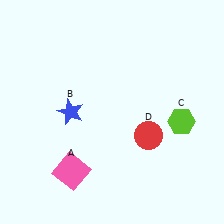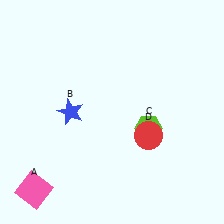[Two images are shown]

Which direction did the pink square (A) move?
The pink square (A) moved left.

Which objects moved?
The objects that moved are: the pink square (A), the lime hexagon (C).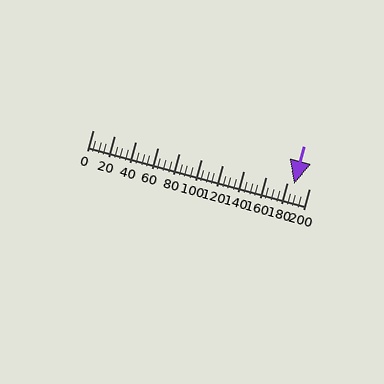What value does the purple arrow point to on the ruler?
The purple arrow points to approximately 186.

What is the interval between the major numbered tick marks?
The major tick marks are spaced 20 units apart.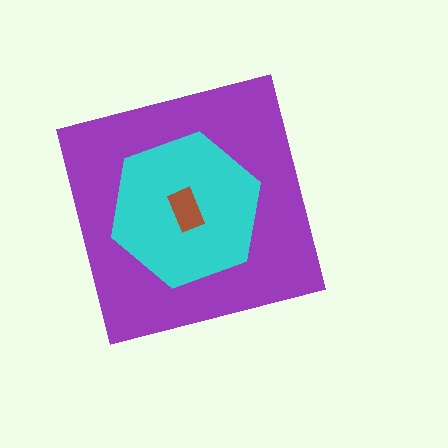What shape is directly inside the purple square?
The cyan hexagon.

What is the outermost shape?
The purple square.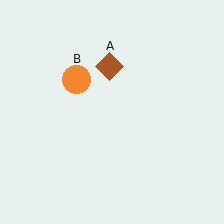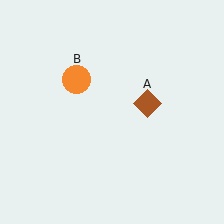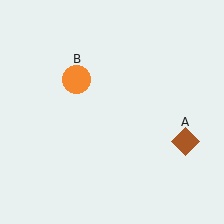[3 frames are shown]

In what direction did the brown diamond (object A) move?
The brown diamond (object A) moved down and to the right.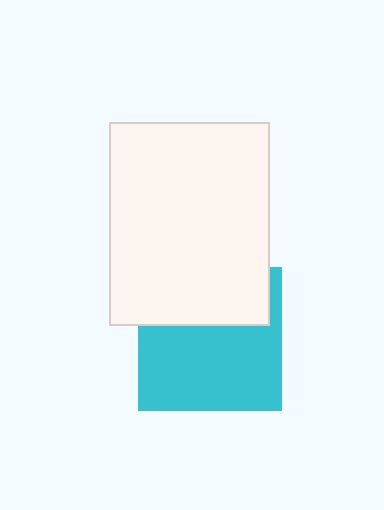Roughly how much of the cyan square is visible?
About half of it is visible (roughly 63%).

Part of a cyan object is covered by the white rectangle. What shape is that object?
It is a square.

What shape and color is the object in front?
The object in front is a white rectangle.